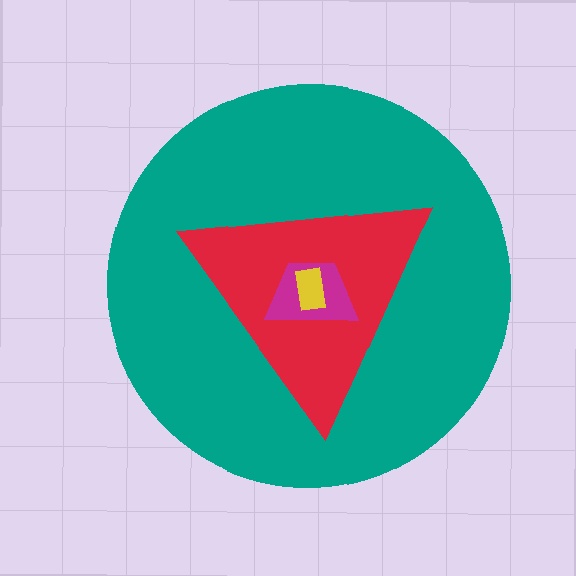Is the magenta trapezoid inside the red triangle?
Yes.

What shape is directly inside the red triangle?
The magenta trapezoid.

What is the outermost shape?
The teal circle.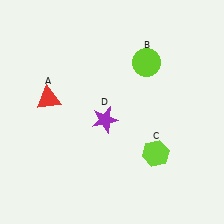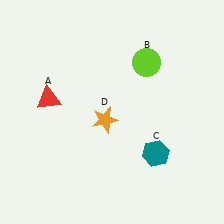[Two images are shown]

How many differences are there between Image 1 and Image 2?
There are 2 differences between the two images.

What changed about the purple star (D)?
In Image 1, D is purple. In Image 2, it changed to orange.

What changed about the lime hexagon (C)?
In Image 1, C is lime. In Image 2, it changed to teal.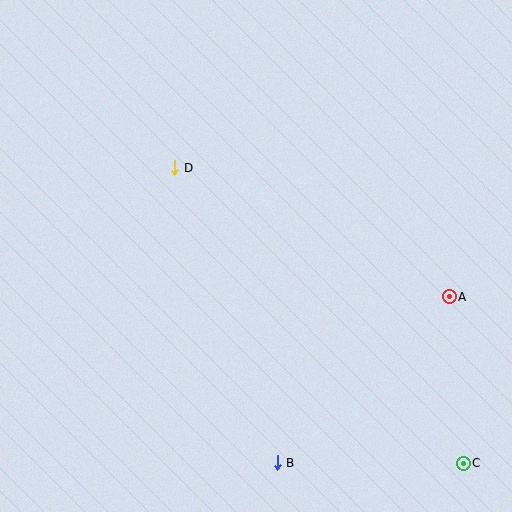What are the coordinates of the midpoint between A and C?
The midpoint between A and C is at (456, 380).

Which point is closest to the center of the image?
Point D at (175, 168) is closest to the center.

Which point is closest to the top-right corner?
Point A is closest to the top-right corner.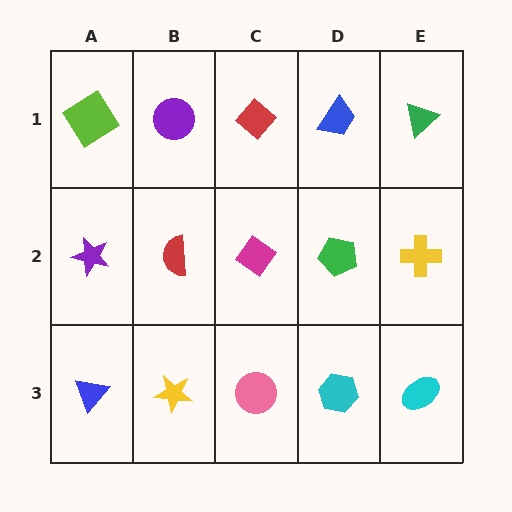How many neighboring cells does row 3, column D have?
3.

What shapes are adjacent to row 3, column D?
A green pentagon (row 2, column D), a pink circle (row 3, column C), a cyan ellipse (row 3, column E).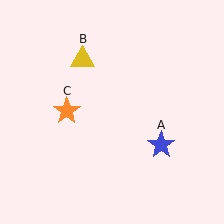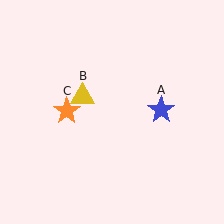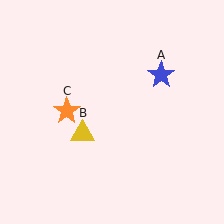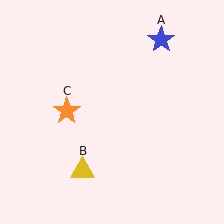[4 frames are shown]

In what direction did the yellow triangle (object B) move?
The yellow triangle (object B) moved down.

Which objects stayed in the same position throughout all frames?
Orange star (object C) remained stationary.